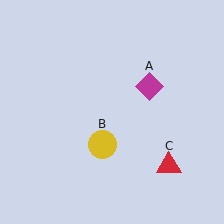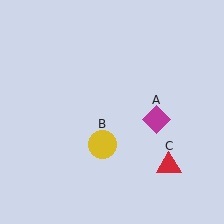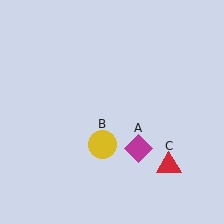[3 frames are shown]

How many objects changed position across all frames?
1 object changed position: magenta diamond (object A).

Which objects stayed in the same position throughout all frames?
Yellow circle (object B) and red triangle (object C) remained stationary.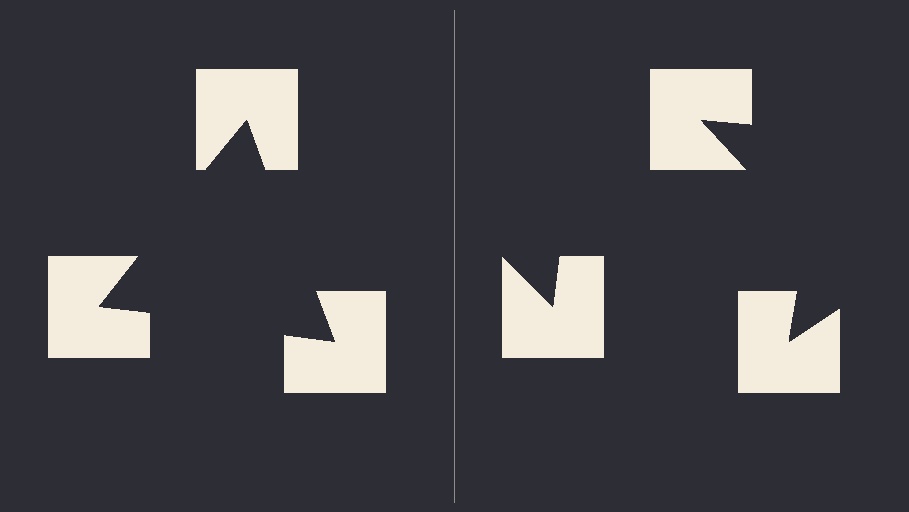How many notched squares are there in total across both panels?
6 — 3 on each side.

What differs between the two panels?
The notched squares are positioned identically on both sides; only the wedge orientations differ. On the left they align to a triangle; on the right they are misaligned.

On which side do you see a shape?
An illusory triangle appears on the left side. On the right side the wedge cuts are rotated, so no coherent shape forms.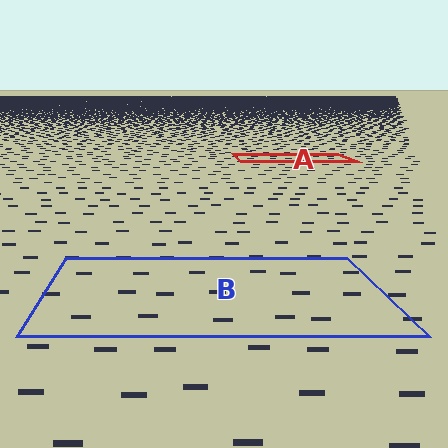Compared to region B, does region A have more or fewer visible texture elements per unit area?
Region A has more texture elements per unit area — they are packed more densely because it is farther away.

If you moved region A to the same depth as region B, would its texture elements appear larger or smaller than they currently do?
They would appear larger. At a closer depth, the same texture elements are projected at a bigger on-screen size.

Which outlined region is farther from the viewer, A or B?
Region A is farther from the viewer — the texture elements inside it appear smaller and more densely packed.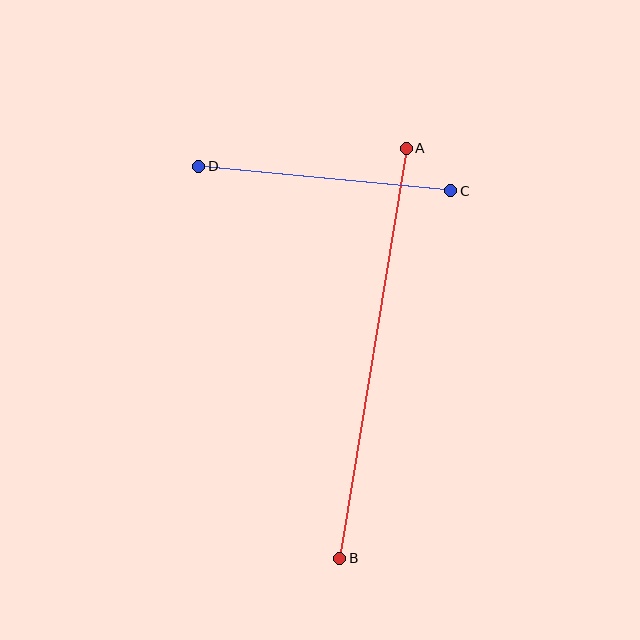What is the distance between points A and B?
The distance is approximately 415 pixels.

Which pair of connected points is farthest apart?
Points A and B are farthest apart.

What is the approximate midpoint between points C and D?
The midpoint is at approximately (325, 178) pixels.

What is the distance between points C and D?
The distance is approximately 253 pixels.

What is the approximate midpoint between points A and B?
The midpoint is at approximately (373, 353) pixels.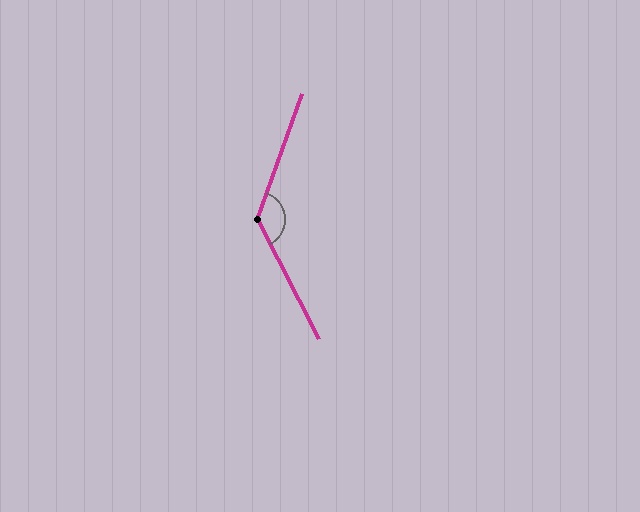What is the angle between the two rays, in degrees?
Approximately 133 degrees.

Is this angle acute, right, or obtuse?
It is obtuse.